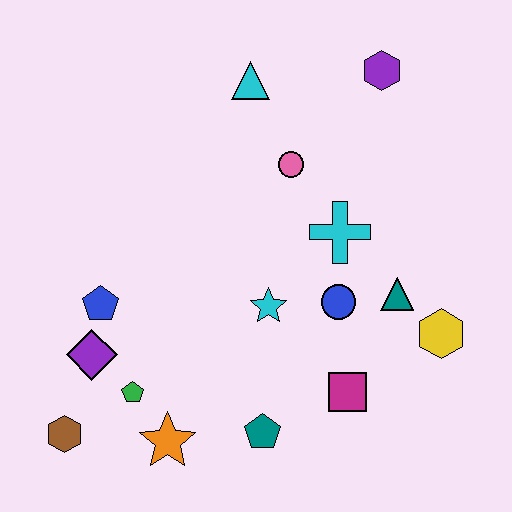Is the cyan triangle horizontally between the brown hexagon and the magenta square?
Yes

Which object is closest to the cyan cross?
The blue circle is closest to the cyan cross.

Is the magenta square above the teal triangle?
No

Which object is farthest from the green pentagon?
The purple hexagon is farthest from the green pentagon.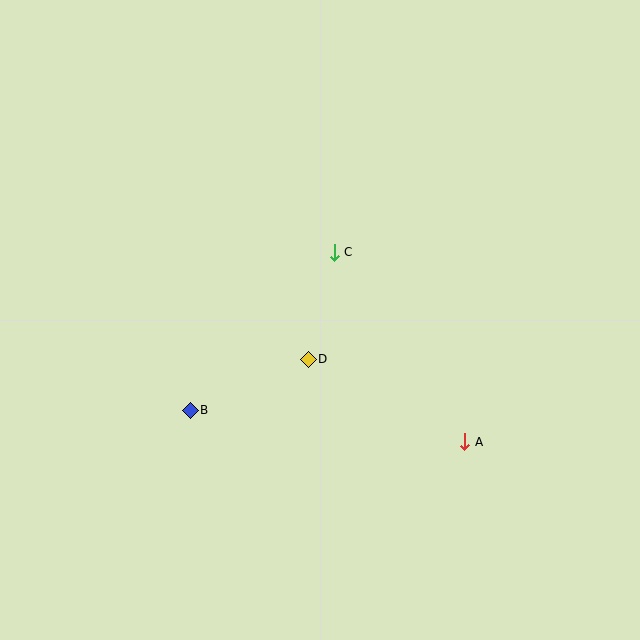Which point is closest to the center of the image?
Point D at (308, 359) is closest to the center.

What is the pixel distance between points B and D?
The distance between B and D is 129 pixels.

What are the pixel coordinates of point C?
Point C is at (334, 252).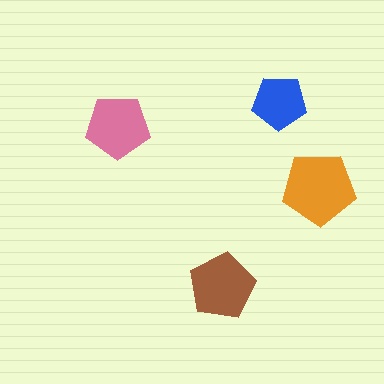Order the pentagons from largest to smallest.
the orange one, the brown one, the pink one, the blue one.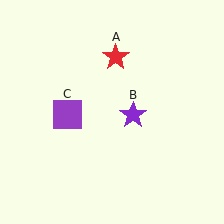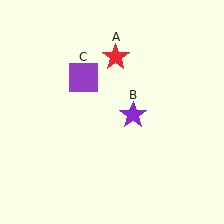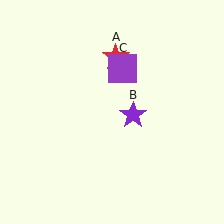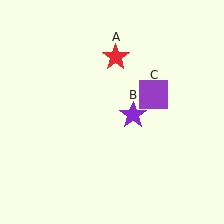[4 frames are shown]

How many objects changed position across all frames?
1 object changed position: purple square (object C).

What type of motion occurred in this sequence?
The purple square (object C) rotated clockwise around the center of the scene.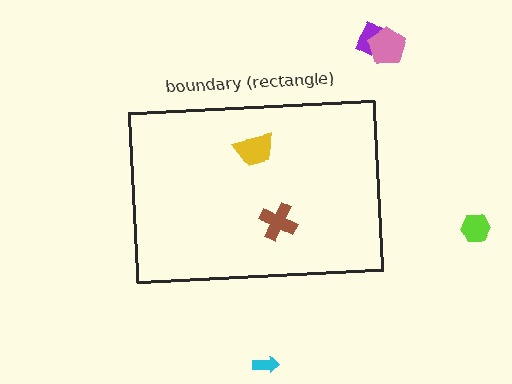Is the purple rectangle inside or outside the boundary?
Outside.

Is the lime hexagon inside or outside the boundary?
Outside.